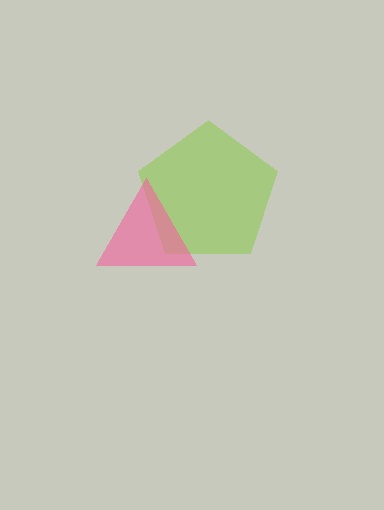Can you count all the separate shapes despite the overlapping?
Yes, there are 2 separate shapes.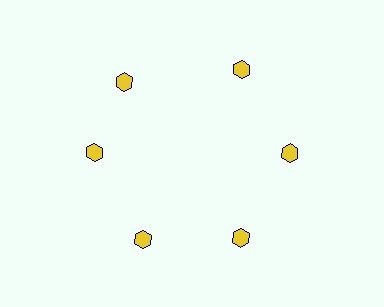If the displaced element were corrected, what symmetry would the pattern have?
It would have 6-fold rotational symmetry — the pattern would map onto itself every 60 degrees.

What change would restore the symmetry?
The symmetry would be restored by rotating it back into even spacing with its neighbors so that all 6 hexagons sit at equal angles and equal distance from the center.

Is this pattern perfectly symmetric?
No. The 6 yellow hexagons are arranged in a ring, but one element near the 11 o'clock position is rotated out of alignment along the ring, breaking the 6-fold rotational symmetry.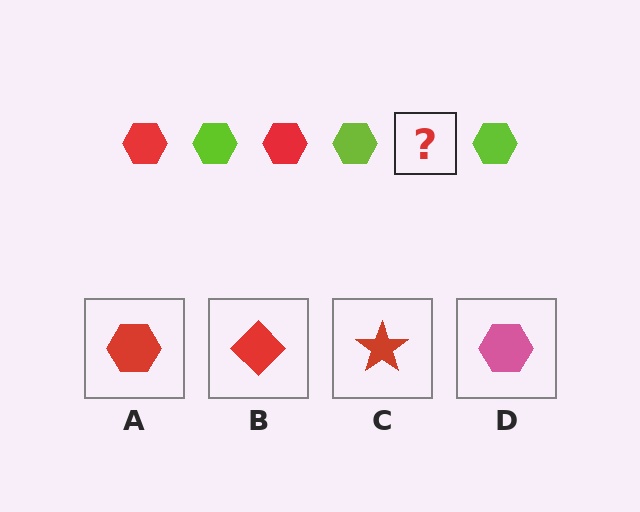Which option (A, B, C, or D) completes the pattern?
A.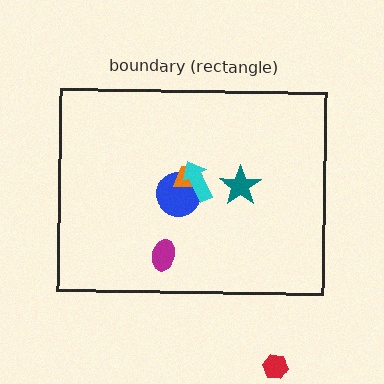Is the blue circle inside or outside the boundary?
Inside.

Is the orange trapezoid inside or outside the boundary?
Inside.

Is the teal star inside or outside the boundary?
Inside.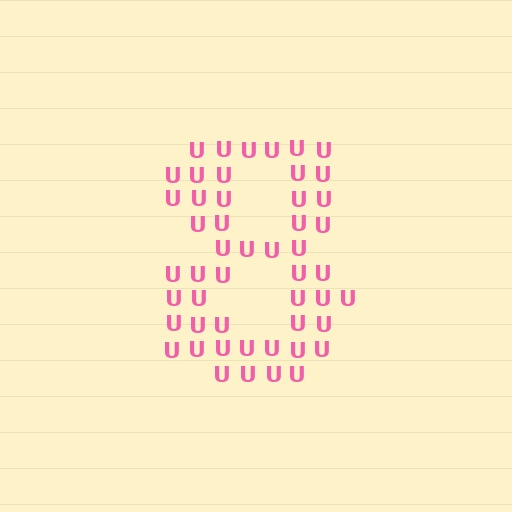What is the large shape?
The large shape is the digit 8.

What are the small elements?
The small elements are letter U's.